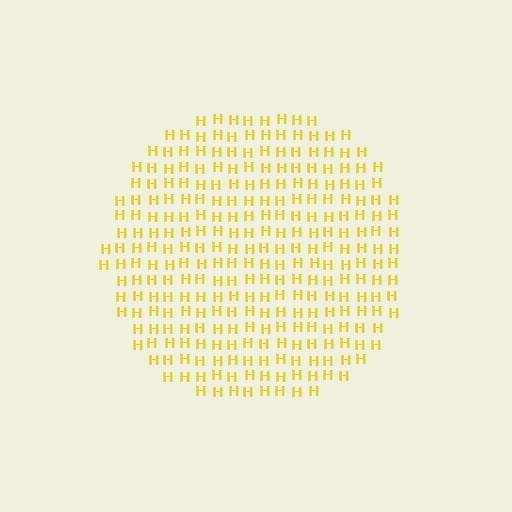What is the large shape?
The large shape is a circle.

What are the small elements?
The small elements are letter H's.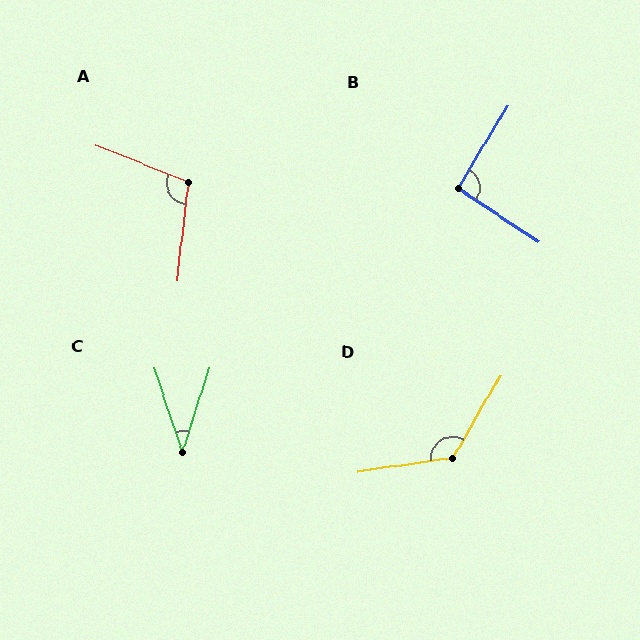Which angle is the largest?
D, at approximately 128 degrees.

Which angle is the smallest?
C, at approximately 36 degrees.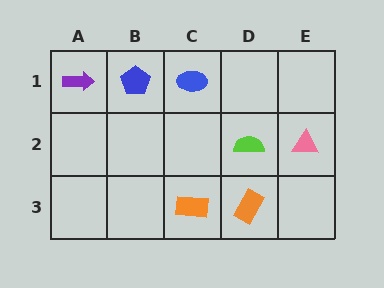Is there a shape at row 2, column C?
No, that cell is empty.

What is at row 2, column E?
A pink triangle.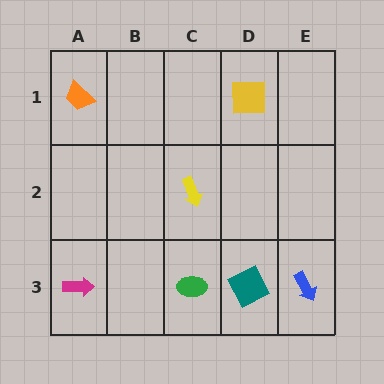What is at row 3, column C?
A green ellipse.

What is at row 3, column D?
A teal square.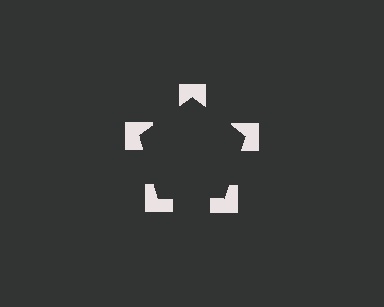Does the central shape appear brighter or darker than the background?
It typically appears slightly darker than the background, even though no actual brightness change is drawn.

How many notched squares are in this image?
There are 5 — one at each vertex of the illusory pentagon.